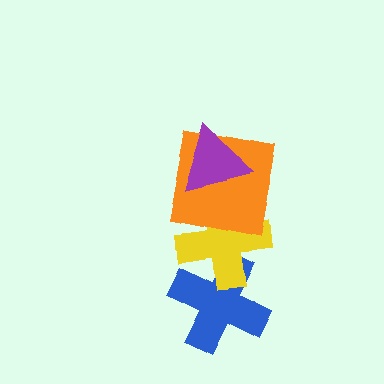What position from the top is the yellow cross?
The yellow cross is 3rd from the top.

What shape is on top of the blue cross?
The yellow cross is on top of the blue cross.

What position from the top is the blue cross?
The blue cross is 4th from the top.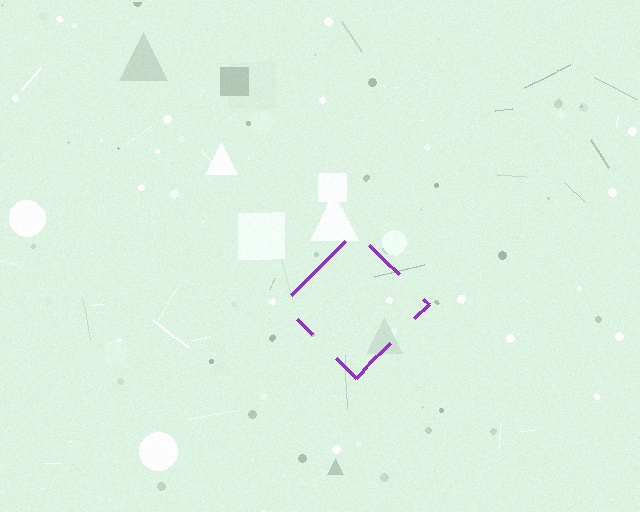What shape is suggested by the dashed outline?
The dashed outline suggests a diamond.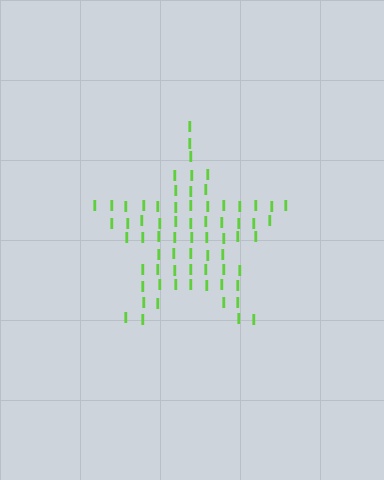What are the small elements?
The small elements are letter I's.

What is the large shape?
The large shape is a star.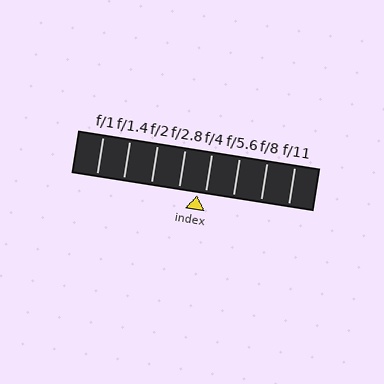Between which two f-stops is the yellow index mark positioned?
The index mark is between f/2.8 and f/4.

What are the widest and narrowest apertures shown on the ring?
The widest aperture shown is f/1 and the narrowest is f/11.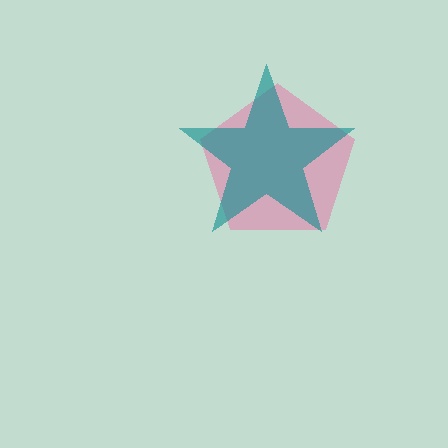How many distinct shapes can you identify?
There are 2 distinct shapes: a pink pentagon, a teal star.